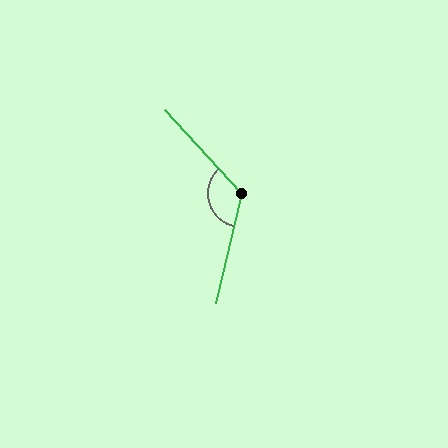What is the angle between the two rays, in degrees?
Approximately 124 degrees.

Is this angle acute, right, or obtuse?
It is obtuse.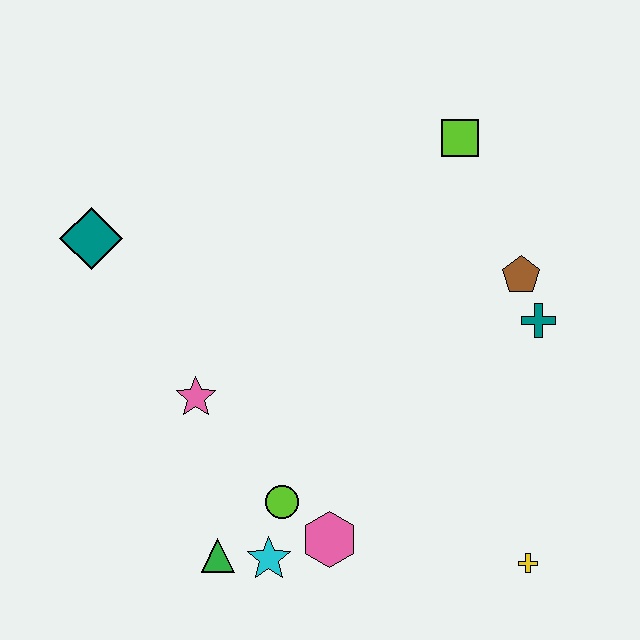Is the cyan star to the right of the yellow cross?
No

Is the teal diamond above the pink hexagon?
Yes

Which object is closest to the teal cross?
The brown pentagon is closest to the teal cross.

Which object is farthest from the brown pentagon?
The teal diamond is farthest from the brown pentagon.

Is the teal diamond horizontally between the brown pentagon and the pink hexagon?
No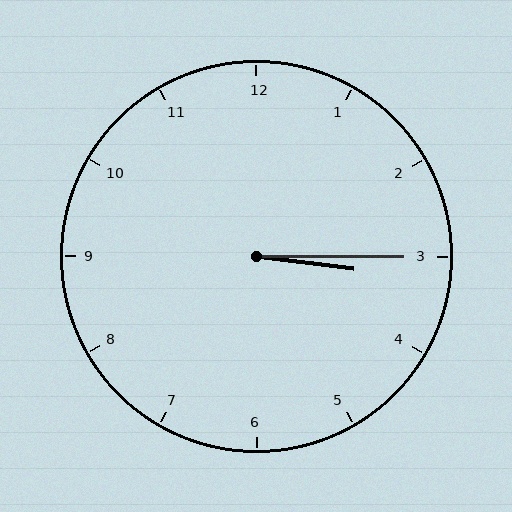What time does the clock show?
3:15.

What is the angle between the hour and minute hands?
Approximately 8 degrees.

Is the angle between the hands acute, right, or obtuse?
It is acute.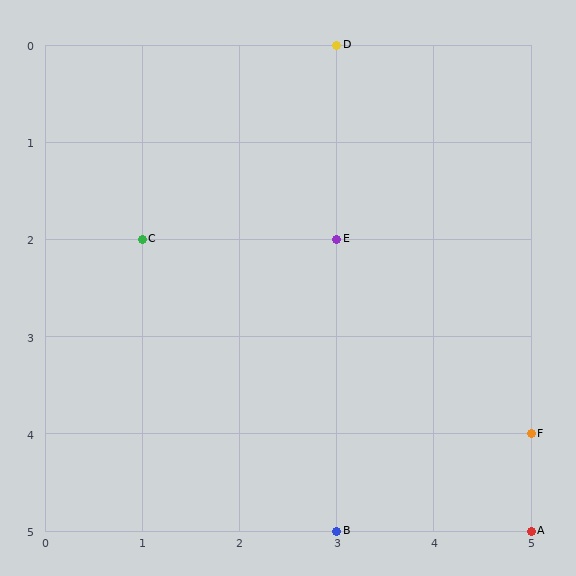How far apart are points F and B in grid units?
Points F and B are 2 columns and 1 row apart (about 2.2 grid units diagonally).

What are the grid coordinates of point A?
Point A is at grid coordinates (5, 5).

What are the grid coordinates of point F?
Point F is at grid coordinates (5, 4).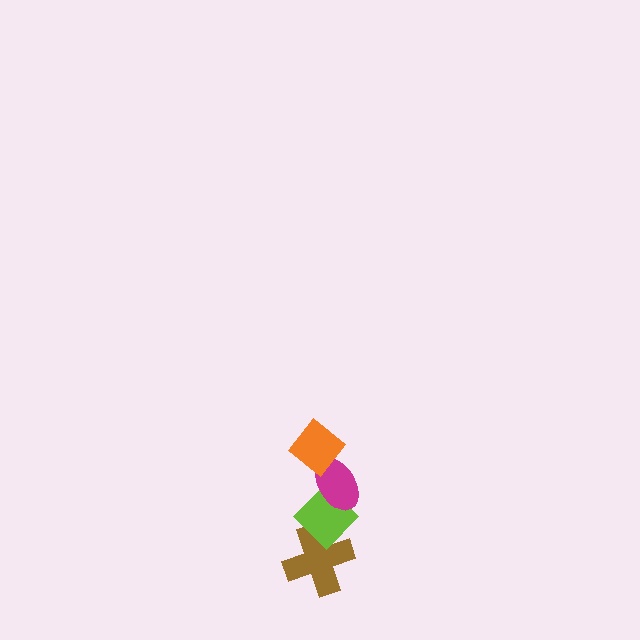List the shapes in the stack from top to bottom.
From top to bottom: the orange diamond, the magenta ellipse, the lime diamond, the brown cross.